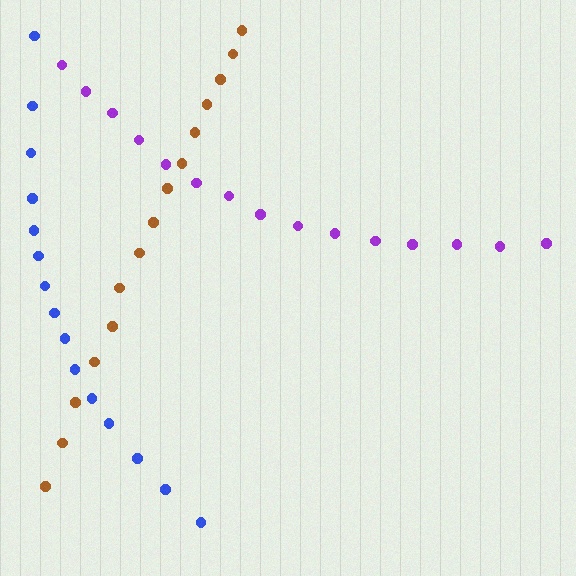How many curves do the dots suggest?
There are 3 distinct paths.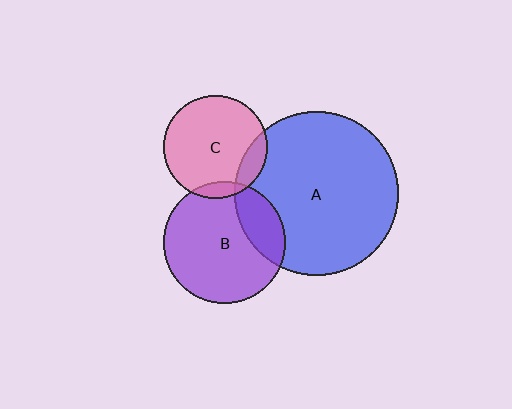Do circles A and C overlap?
Yes.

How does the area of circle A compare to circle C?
Approximately 2.5 times.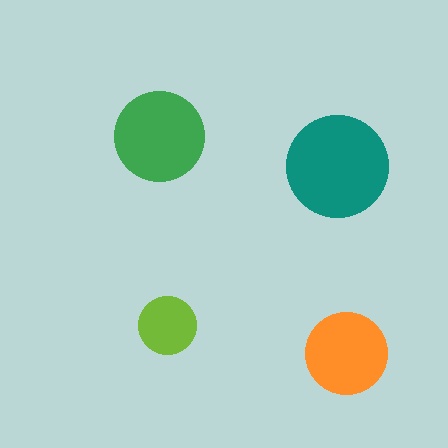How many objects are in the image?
There are 4 objects in the image.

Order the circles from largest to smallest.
the teal one, the green one, the orange one, the lime one.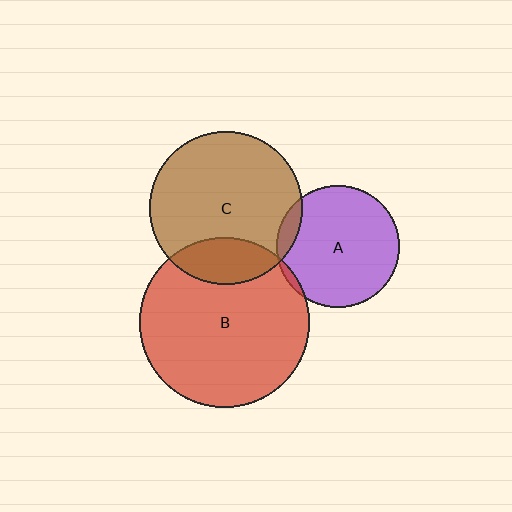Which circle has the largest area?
Circle B (red).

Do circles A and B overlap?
Yes.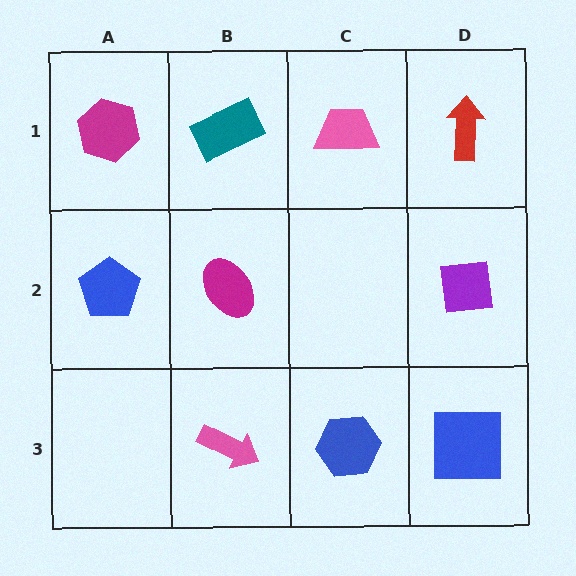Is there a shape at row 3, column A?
No, that cell is empty.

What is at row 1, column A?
A magenta hexagon.